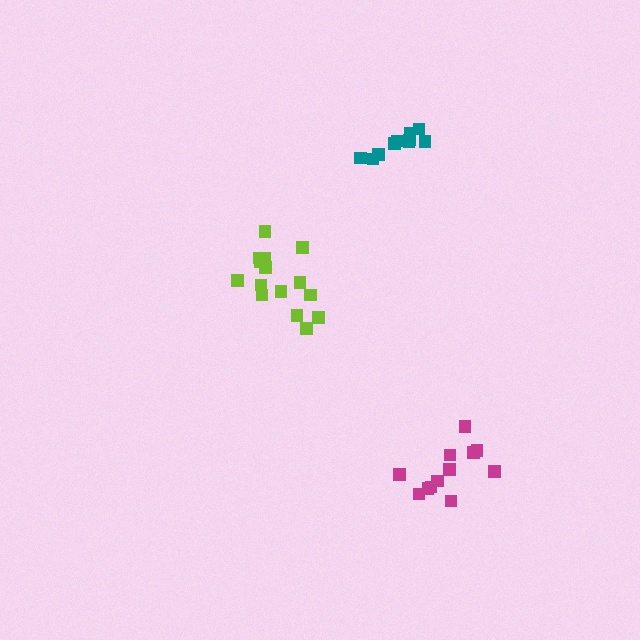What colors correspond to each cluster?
The clusters are colored: magenta, lime, teal.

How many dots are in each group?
Group 1: 12 dots, Group 2: 15 dots, Group 3: 10 dots (37 total).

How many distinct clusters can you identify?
There are 3 distinct clusters.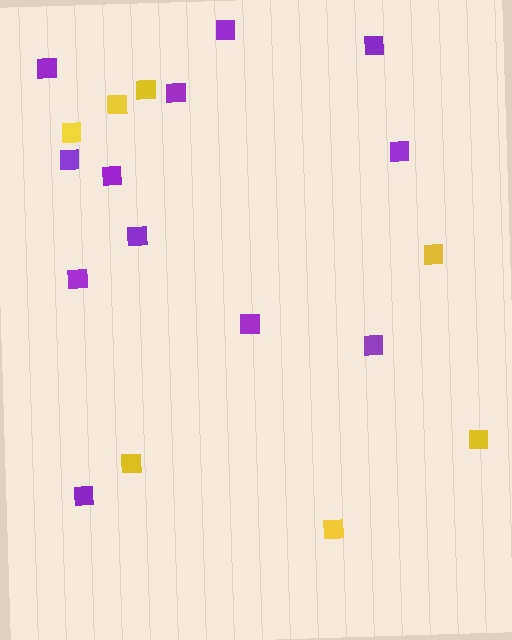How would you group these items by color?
There are 2 groups: one group of purple squares (12) and one group of yellow squares (7).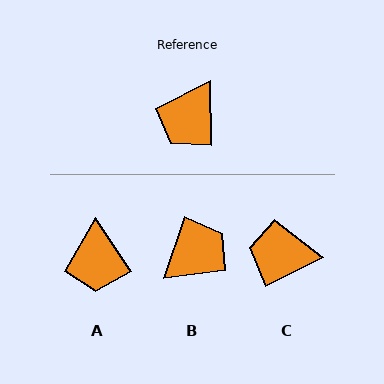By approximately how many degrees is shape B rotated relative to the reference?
Approximately 160 degrees counter-clockwise.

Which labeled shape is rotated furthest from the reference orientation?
B, about 160 degrees away.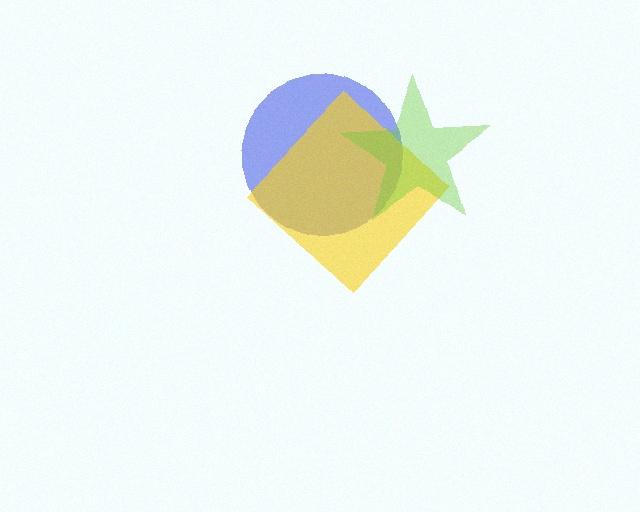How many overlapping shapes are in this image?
There are 3 overlapping shapes in the image.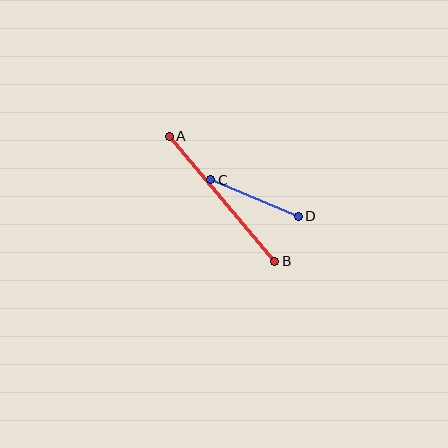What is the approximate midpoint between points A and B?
The midpoint is at approximately (222, 199) pixels.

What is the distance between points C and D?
The distance is approximately 95 pixels.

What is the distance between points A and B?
The distance is approximately 163 pixels.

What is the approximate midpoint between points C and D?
The midpoint is at approximately (254, 198) pixels.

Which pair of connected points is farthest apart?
Points A and B are farthest apart.